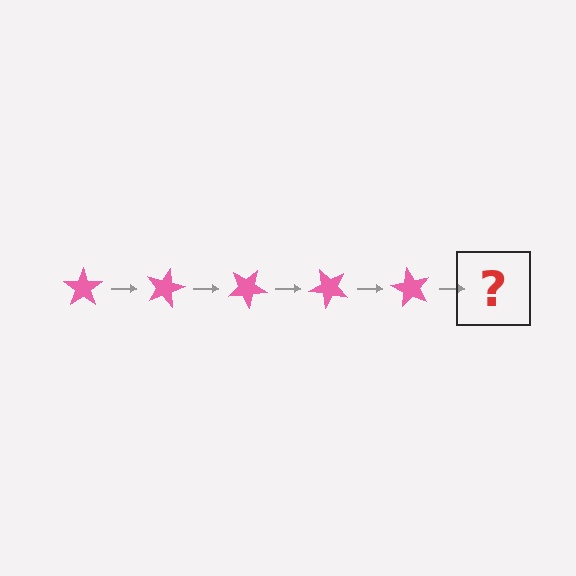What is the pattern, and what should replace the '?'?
The pattern is that the star rotates 15 degrees each step. The '?' should be a pink star rotated 75 degrees.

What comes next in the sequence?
The next element should be a pink star rotated 75 degrees.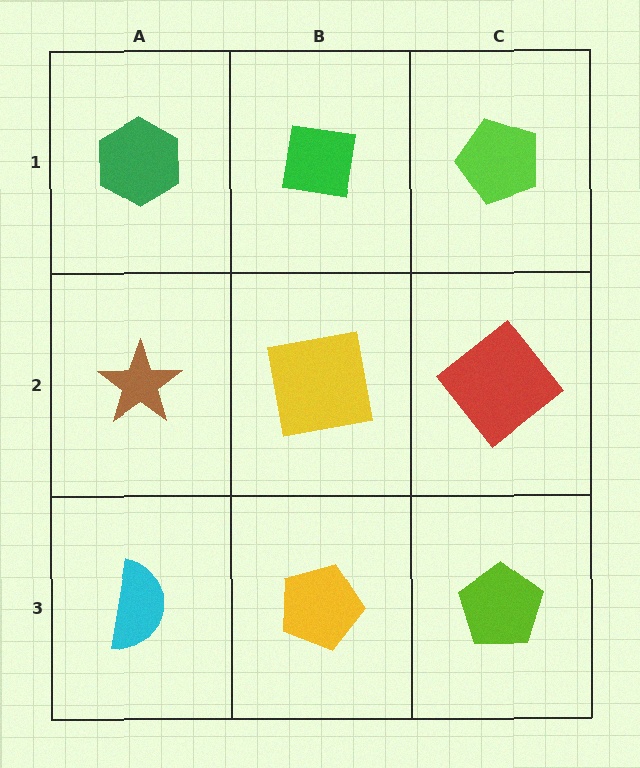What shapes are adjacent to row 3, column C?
A red diamond (row 2, column C), a yellow pentagon (row 3, column B).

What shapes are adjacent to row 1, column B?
A yellow square (row 2, column B), a green hexagon (row 1, column A), a lime pentagon (row 1, column C).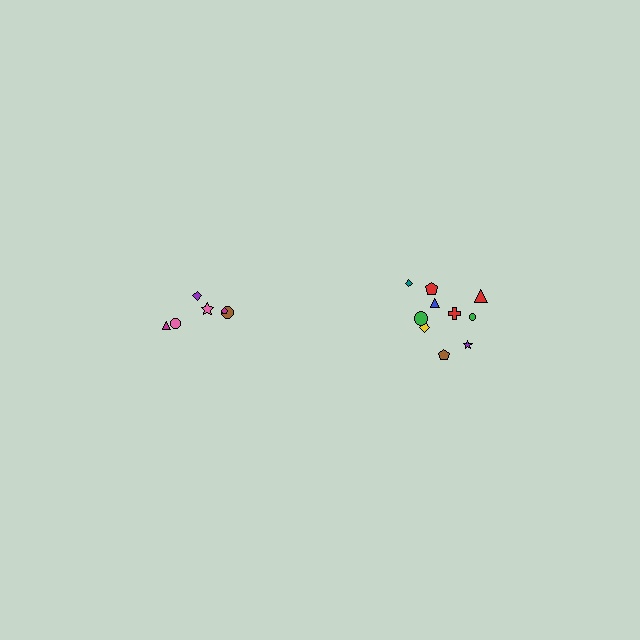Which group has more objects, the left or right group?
The right group.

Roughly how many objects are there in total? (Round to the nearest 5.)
Roughly 15 objects in total.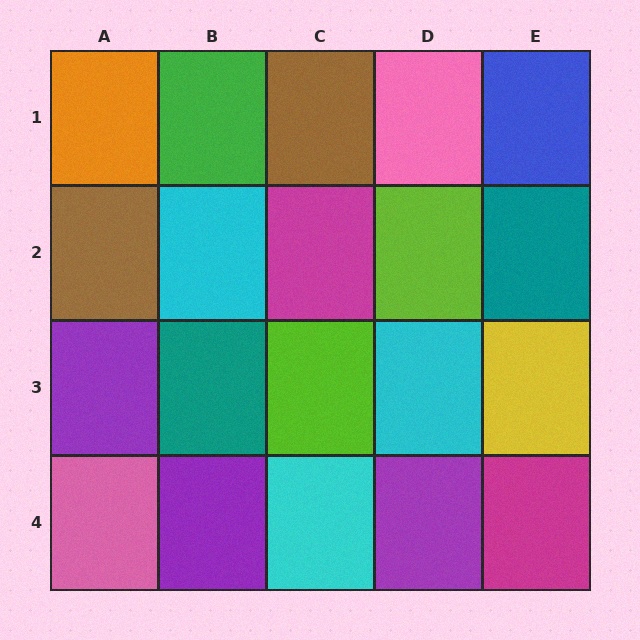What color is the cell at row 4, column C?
Cyan.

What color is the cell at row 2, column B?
Cyan.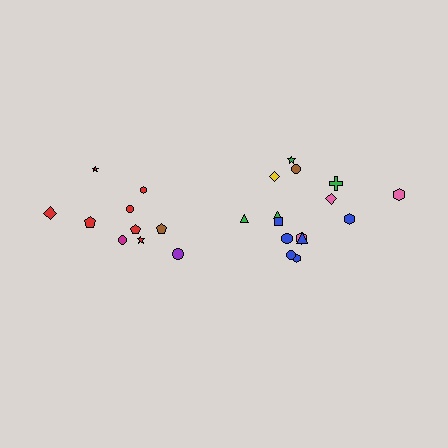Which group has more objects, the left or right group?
The right group.